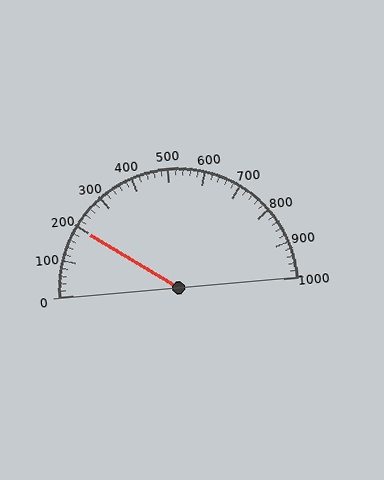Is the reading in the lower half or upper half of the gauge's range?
The reading is in the lower half of the range (0 to 1000).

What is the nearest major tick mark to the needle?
The nearest major tick mark is 200.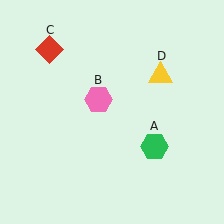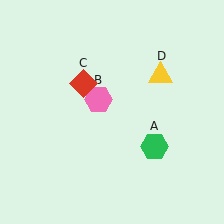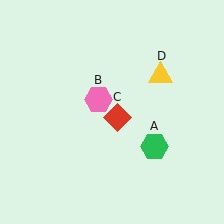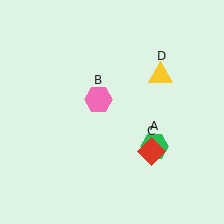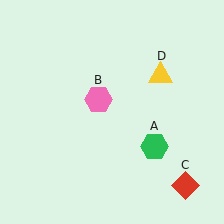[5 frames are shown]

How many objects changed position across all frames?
1 object changed position: red diamond (object C).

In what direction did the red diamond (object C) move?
The red diamond (object C) moved down and to the right.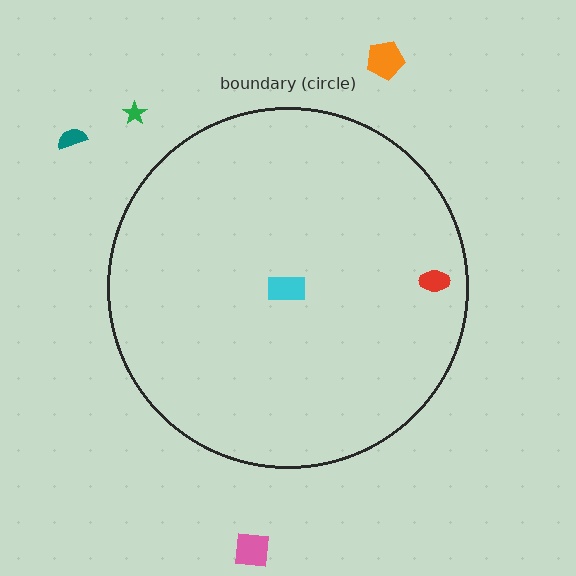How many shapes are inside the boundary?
2 inside, 4 outside.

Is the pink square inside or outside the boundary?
Outside.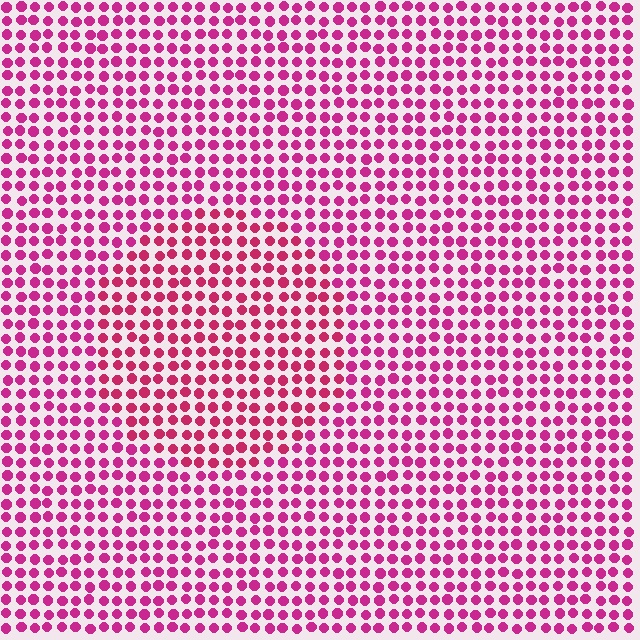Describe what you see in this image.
The image is filled with small magenta elements in a uniform arrangement. A circle-shaped region is visible where the elements are tinted to a slightly different hue, forming a subtle color boundary.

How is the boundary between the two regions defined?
The boundary is defined purely by a slight shift in hue (about 16 degrees). Spacing, size, and orientation are identical on both sides.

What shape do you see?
I see a circle.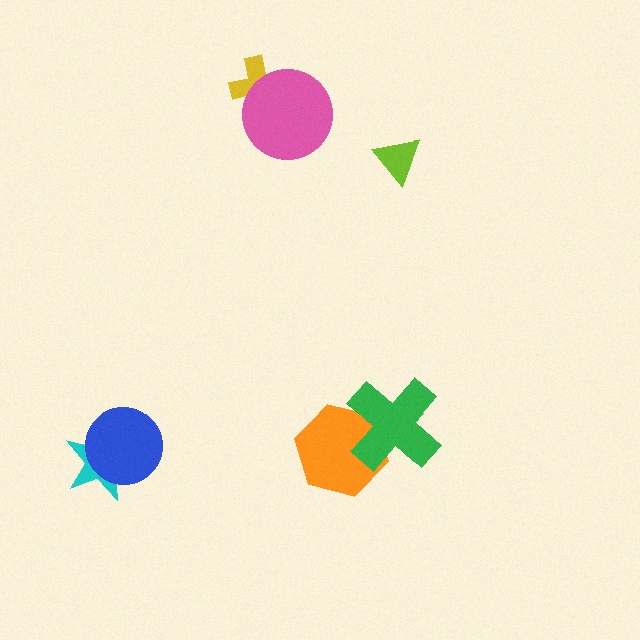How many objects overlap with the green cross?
1 object overlaps with the green cross.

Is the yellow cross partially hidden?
Yes, it is partially covered by another shape.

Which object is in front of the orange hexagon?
The green cross is in front of the orange hexagon.